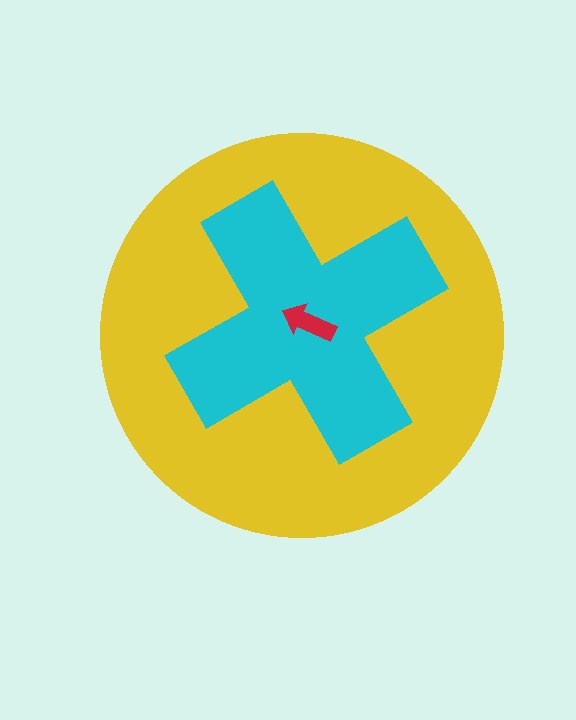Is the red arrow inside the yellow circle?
Yes.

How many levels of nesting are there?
3.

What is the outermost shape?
The yellow circle.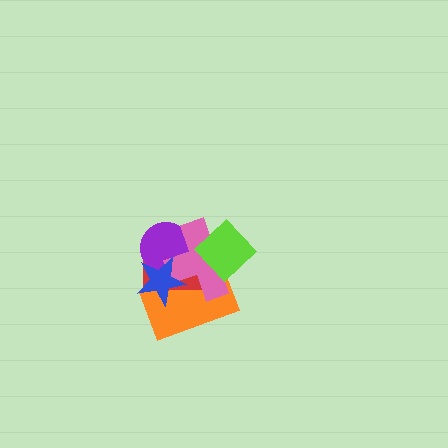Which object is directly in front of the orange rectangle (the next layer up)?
The red rectangle is directly in front of the orange rectangle.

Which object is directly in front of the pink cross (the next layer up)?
The lime diamond is directly in front of the pink cross.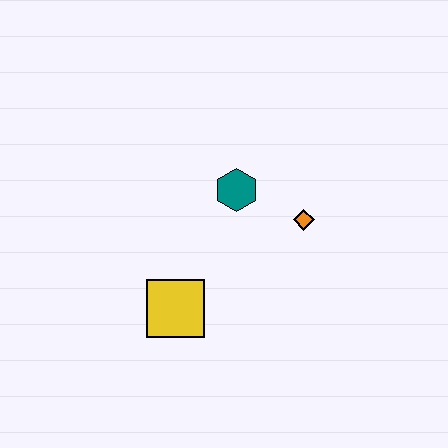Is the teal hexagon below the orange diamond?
No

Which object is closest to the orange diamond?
The teal hexagon is closest to the orange diamond.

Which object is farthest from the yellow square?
The orange diamond is farthest from the yellow square.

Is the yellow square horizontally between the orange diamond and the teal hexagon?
No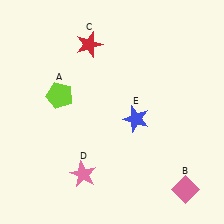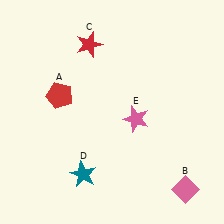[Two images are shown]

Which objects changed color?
A changed from lime to red. D changed from pink to teal. E changed from blue to pink.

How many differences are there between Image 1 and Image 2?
There are 3 differences between the two images.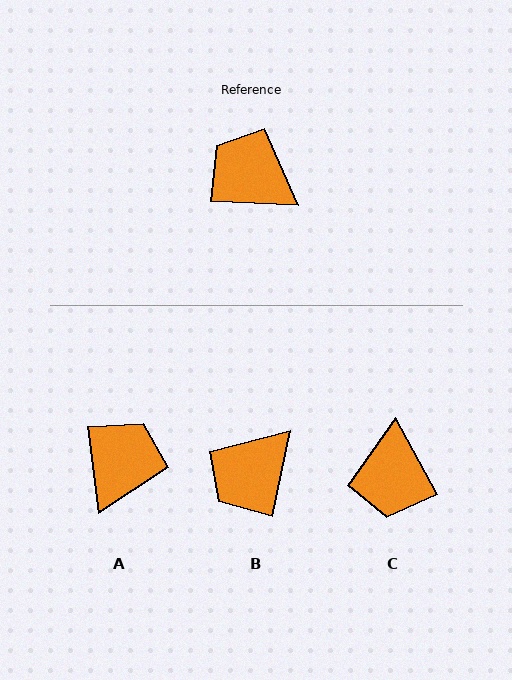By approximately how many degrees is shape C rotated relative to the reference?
Approximately 121 degrees counter-clockwise.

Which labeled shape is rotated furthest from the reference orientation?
C, about 121 degrees away.